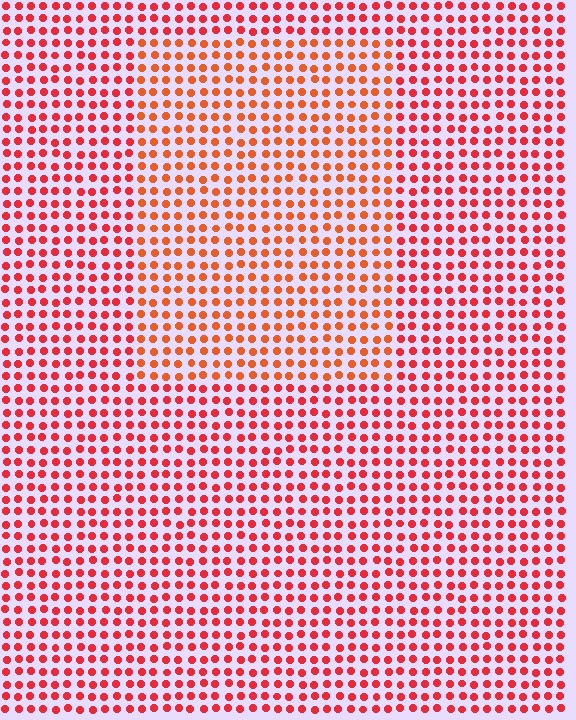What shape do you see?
I see a rectangle.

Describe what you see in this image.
The image is filled with small red elements in a uniform arrangement. A rectangle-shaped region is visible where the elements are tinted to a slightly different hue, forming a subtle color boundary.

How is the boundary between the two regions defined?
The boundary is defined purely by a slight shift in hue (about 21 degrees). Spacing, size, and orientation are identical on both sides.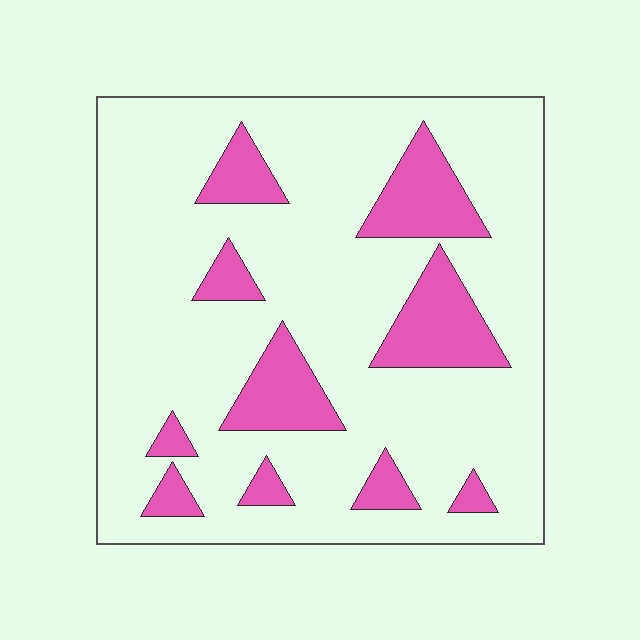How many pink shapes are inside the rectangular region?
10.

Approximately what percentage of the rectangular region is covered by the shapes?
Approximately 20%.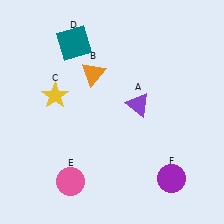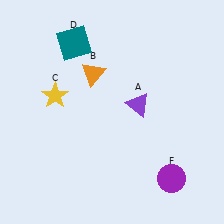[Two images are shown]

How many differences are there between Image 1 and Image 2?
There is 1 difference between the two images.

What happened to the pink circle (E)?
The pink circle (E) was removed in Image 2. It was in the bottom-left area of Image 1.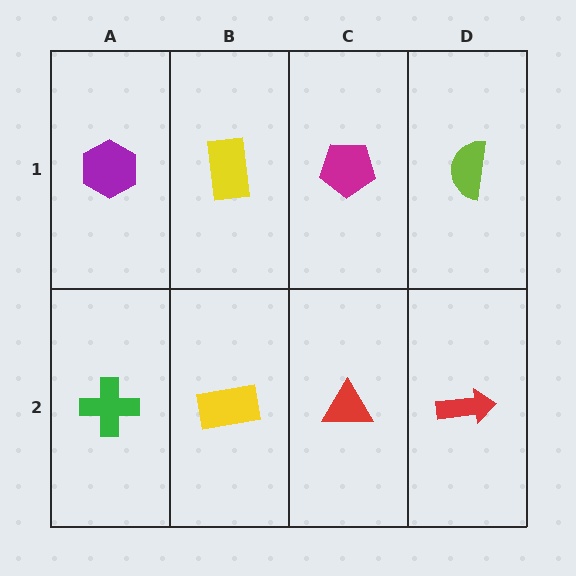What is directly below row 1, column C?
A red triangle.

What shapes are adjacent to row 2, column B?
A yellow rectangle (row 1, column B), a green cross (row 2, column A), a red triangle (row 2, column C).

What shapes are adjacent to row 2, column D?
A lime semicircle (row 1, column D), a red triangle (row 2, column C).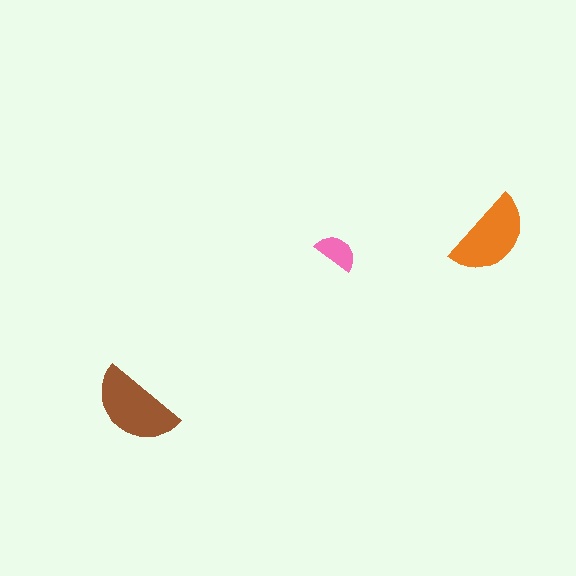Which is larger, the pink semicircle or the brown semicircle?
The brown one.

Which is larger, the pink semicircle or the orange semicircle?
The orange one.